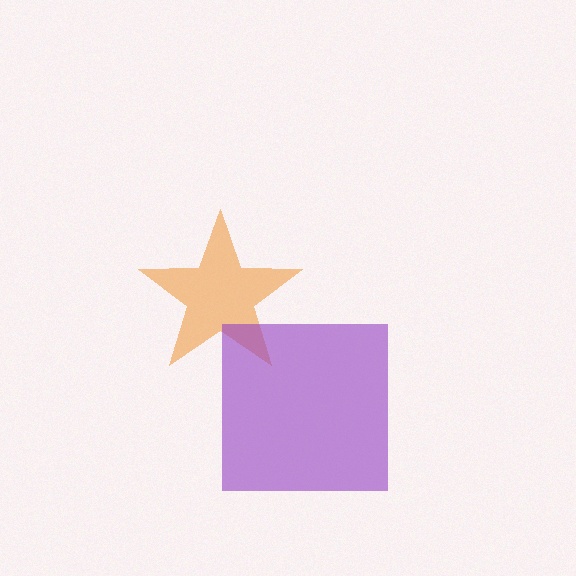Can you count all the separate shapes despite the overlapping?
Yes, there are 2 separate shapes.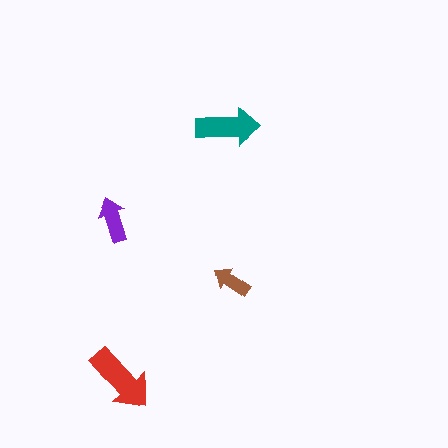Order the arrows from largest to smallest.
the red one, the teal one, the purple one, the brown one.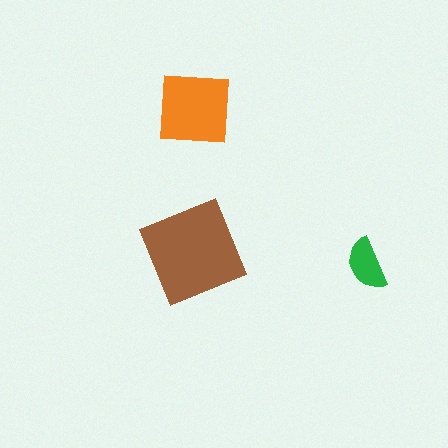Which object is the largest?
The brown diamond.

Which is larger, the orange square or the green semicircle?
The orange square.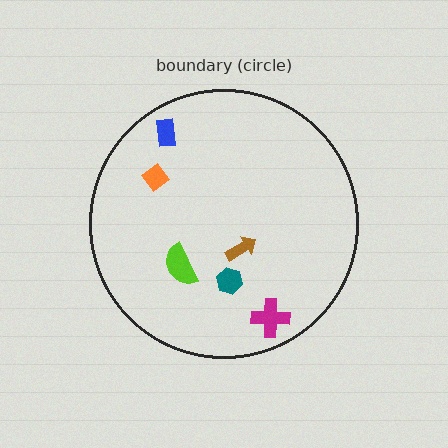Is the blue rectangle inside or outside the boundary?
Inside.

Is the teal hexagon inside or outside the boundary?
Inside.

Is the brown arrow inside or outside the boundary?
Inside.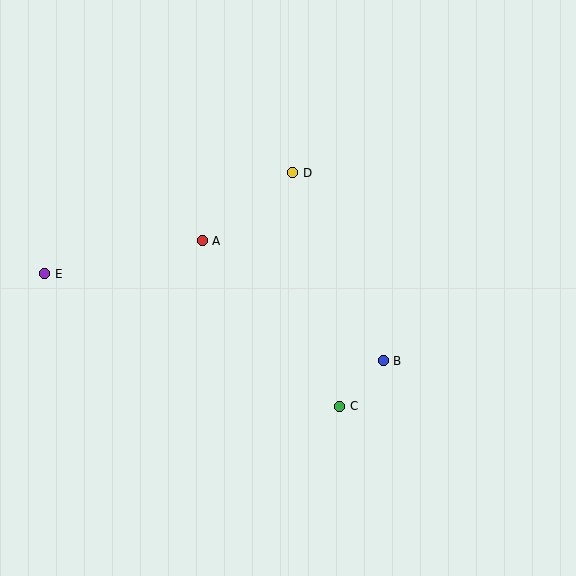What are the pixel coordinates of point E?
Point E is at (45, 274).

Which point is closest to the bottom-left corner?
Point E is closest to the bottom-left corner.